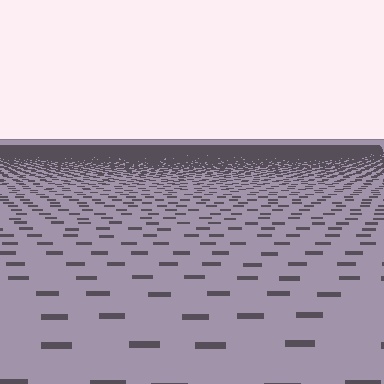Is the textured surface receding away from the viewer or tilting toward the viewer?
The surface is receding away from the viewer. Texture elements get smaller and denser toward the top.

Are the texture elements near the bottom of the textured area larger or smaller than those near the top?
Larger. Near the bottom, elements are closer to the viewer and appear at a bigger on-screen size.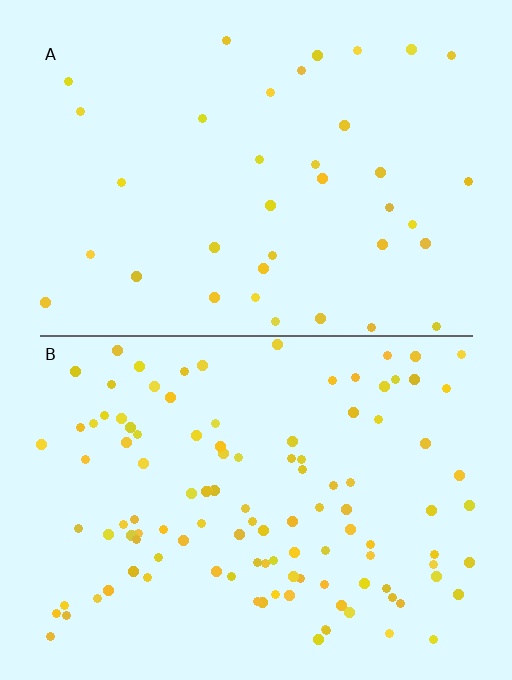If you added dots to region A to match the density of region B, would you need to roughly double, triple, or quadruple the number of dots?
Approximately triple.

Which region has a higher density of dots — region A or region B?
B (the bottom).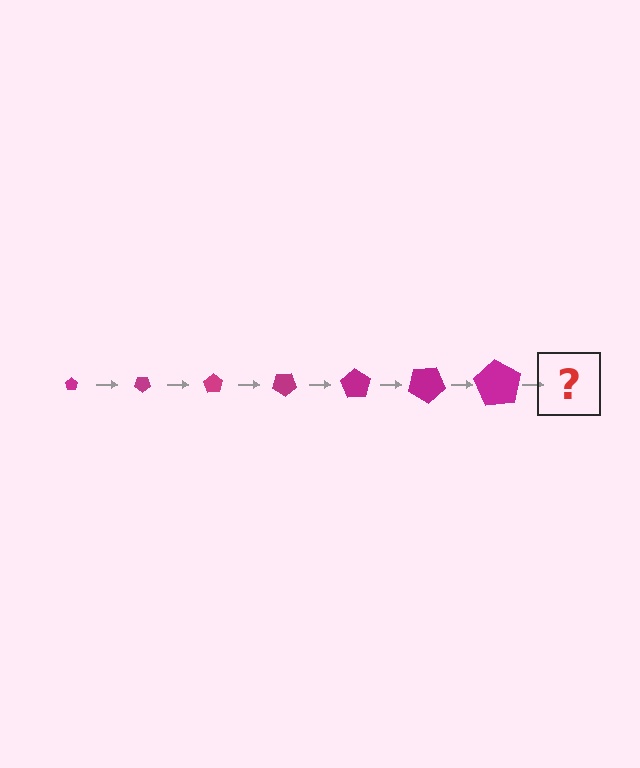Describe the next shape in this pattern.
It should be a pentagon, larger than the previous one and rotated 245 degrees from the start.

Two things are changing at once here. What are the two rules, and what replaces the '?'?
The two rules are that the pentagon grows larger each step and it rotates 35 degrees each step. The '?' should be a pentagon, larger than the previous one and rotated 245 degrees from the start.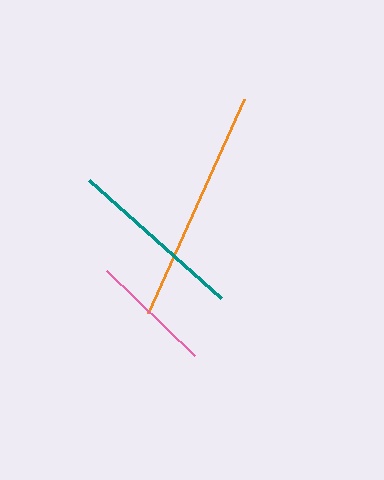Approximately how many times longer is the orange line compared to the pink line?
The orange line is approximately 1.9 times the length of the pink line.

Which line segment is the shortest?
The pink line is the shortest at approximately 123 pixels.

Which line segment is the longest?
The orange line is the longest at approximately 235 pixels.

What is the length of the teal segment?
The teal segment is approximately 177 pixels long.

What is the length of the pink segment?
The pink segment is approximately 123 pixels long.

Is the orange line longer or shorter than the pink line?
The orange line is longer than the pink line.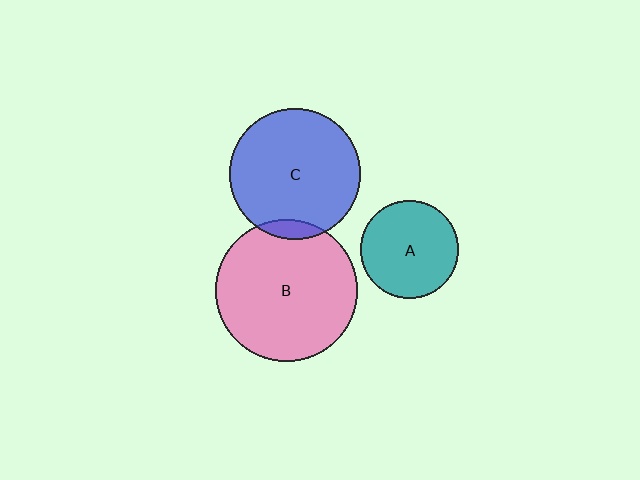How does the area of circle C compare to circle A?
Approximately 1.8 times.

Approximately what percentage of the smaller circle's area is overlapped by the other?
Approximately 5%.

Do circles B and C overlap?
Yes.